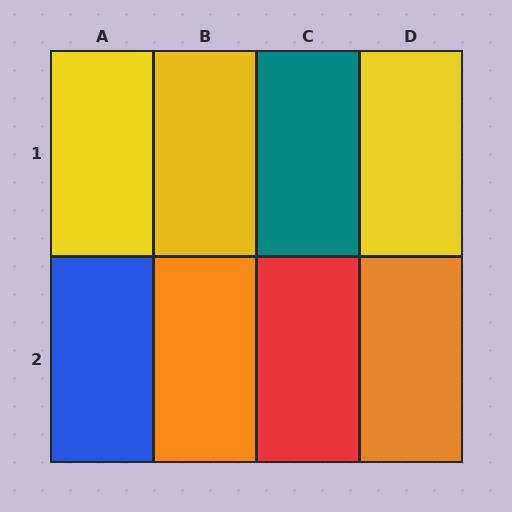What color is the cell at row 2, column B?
Orange.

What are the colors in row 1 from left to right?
Yellow, yellow, teal, yellow.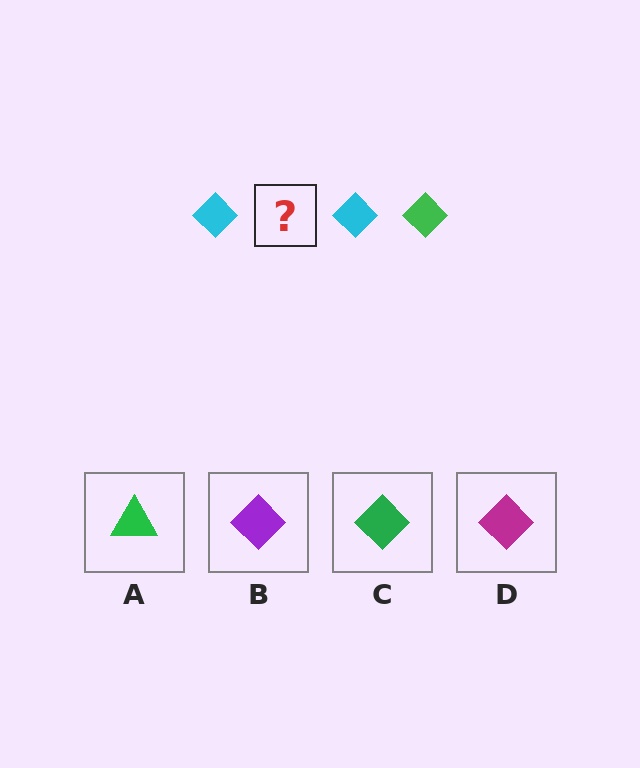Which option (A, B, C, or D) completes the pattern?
C.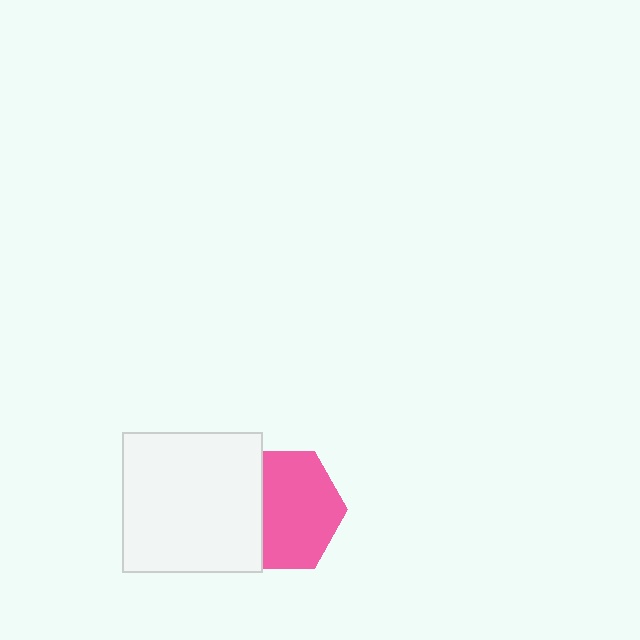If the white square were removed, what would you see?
You would see the complete pink hexagon.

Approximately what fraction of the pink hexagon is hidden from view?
Roughly 34% of the pink hexagon is hidden behind the white square.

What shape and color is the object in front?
The object in front is a white square.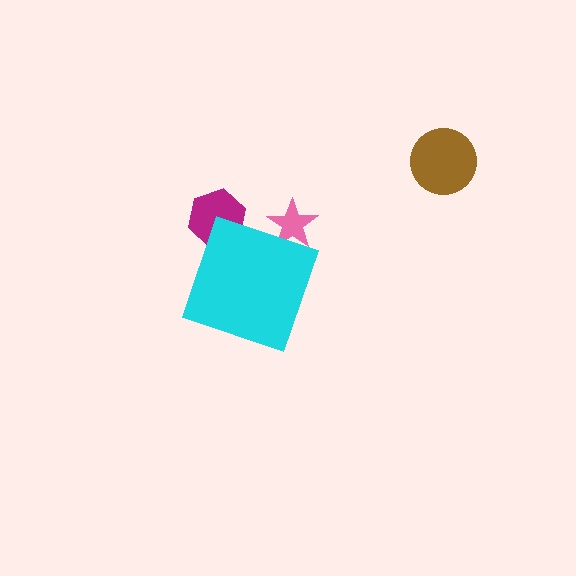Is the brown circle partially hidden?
No, the brown circle is fully visible.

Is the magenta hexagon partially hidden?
Yes, the magenta hexagon is partially hidden behind the cyan diamond.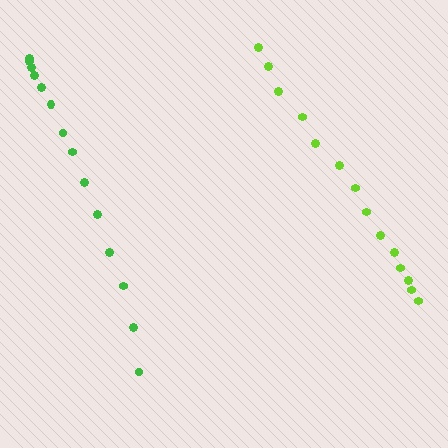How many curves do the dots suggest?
There are 2 distinct paths.